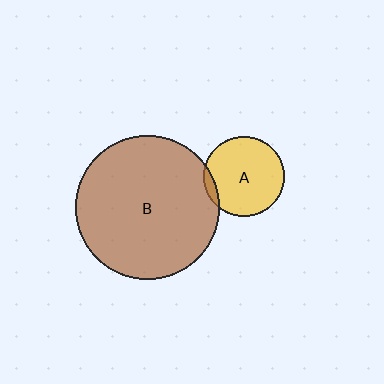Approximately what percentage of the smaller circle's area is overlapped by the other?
Approximately 5%.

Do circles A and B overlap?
Yes.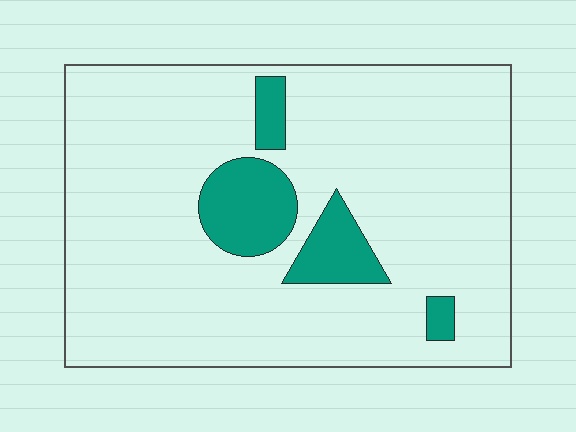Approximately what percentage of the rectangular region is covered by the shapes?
Approximately 10%.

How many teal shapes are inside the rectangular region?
4.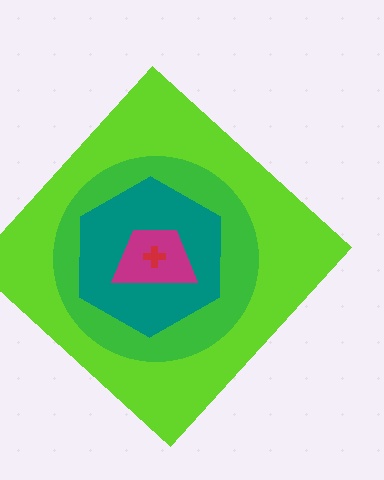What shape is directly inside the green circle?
The teal hexagon.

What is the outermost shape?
The lime diamond.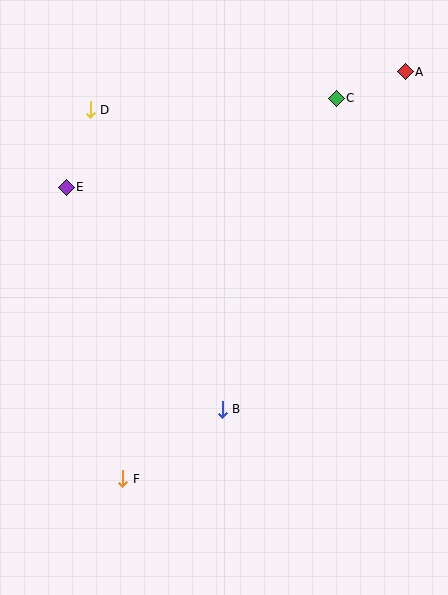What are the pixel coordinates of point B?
Point B is at (222, 409).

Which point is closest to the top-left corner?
Point D is closest to the top-left corner.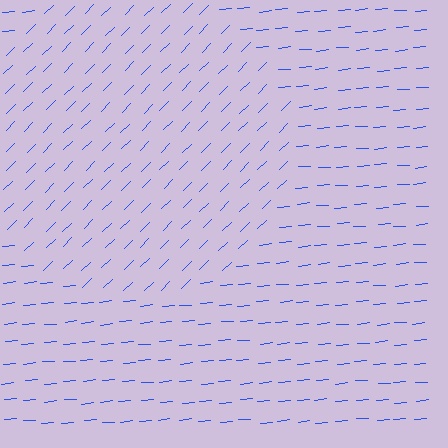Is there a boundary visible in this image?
Yes, there is a texture boundary formed by a change in line orientation.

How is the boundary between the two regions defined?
The boundary is defined purely by a change in line orientation (approximately 39 degrees difference). All lines are the same color and thickness.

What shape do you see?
I see a circle.